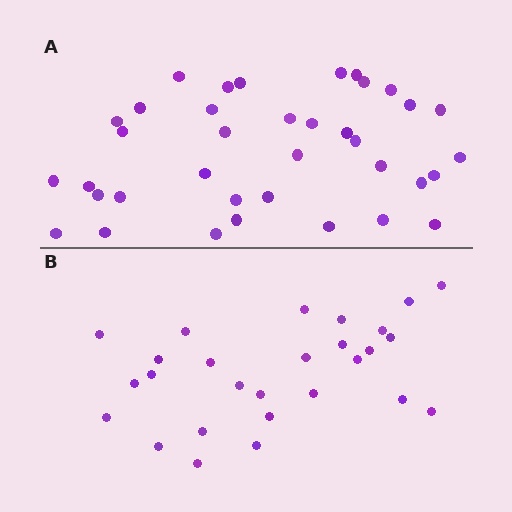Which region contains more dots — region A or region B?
Region A (the top region) has more dots.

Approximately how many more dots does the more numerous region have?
Region A has roughly 10 or so more dots than region B.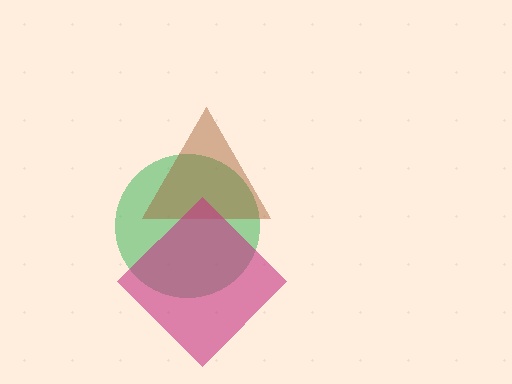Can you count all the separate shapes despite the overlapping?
Yes, there are 3 separate shapes.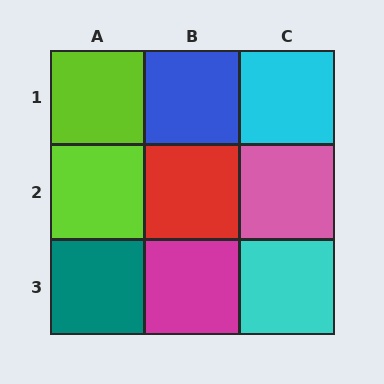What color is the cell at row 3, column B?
Magenta.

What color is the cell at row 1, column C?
Cyan.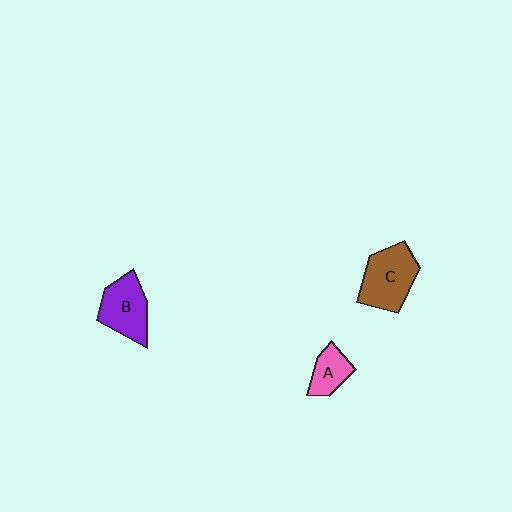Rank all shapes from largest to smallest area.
From largest to smallest: C (brown), B (purple), A (pink).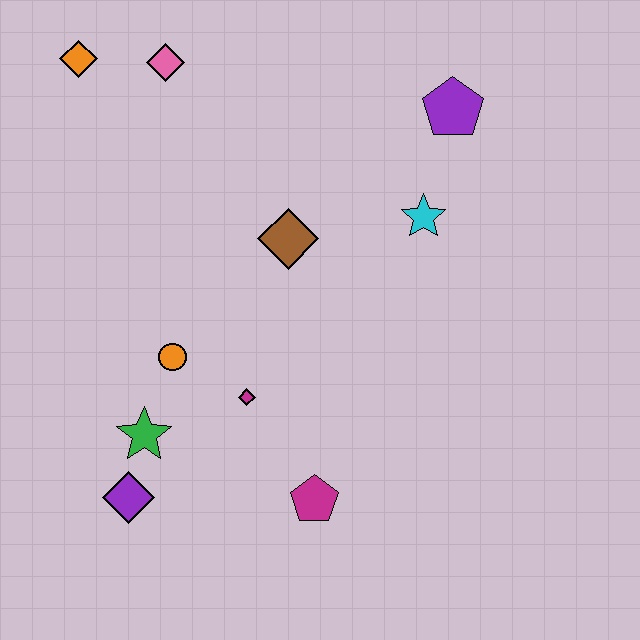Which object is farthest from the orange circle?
The purple pentagon is farthest from the orange circle.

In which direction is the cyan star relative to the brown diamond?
The cyan star is to the right of the brown diamond.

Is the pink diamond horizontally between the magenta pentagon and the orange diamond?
Yes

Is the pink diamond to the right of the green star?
Yes